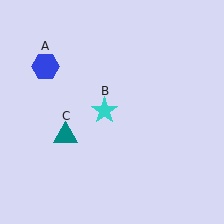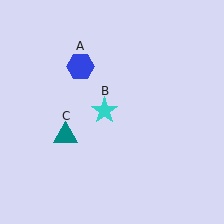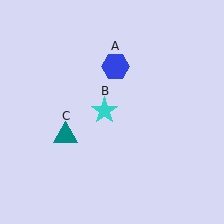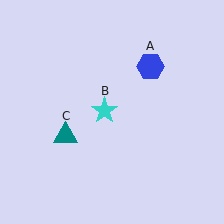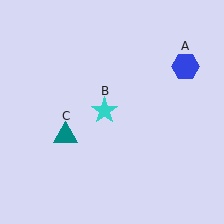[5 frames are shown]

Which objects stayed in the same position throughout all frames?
Cyan star (object B) and teal triangle (object C) remained stationary.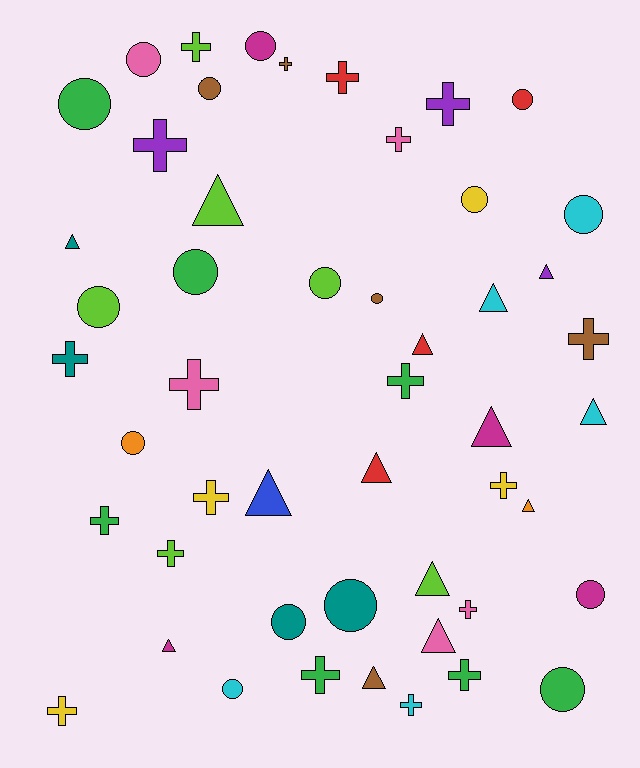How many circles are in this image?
There are 17 circles.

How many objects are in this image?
There are 50 objects.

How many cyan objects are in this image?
There are 5 cyan objects.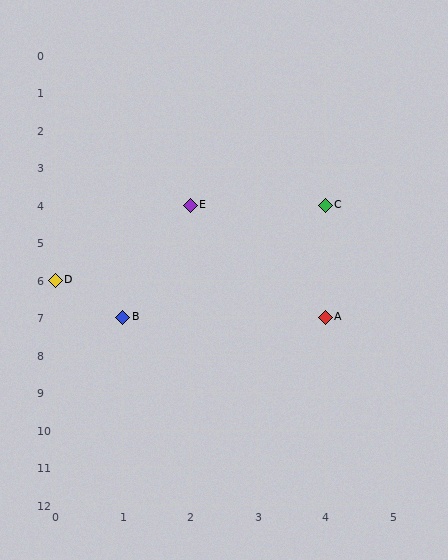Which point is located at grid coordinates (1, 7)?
Point B is at (1, 7).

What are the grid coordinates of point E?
Point E is at grid coordinates (2, 4).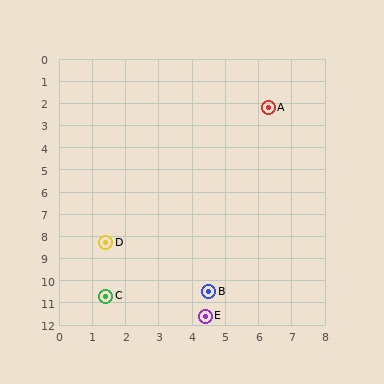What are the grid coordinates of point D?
Point D is at approximately (1.4, 8.3).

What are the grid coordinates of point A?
Point A is at approximately (6.3, 2.2).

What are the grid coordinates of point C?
Point C is at approximately (1.4, 10.7).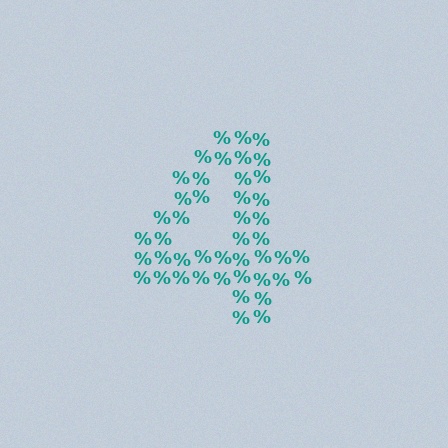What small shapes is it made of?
It is made of small percent signs.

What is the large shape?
The large shape is the digit 4.